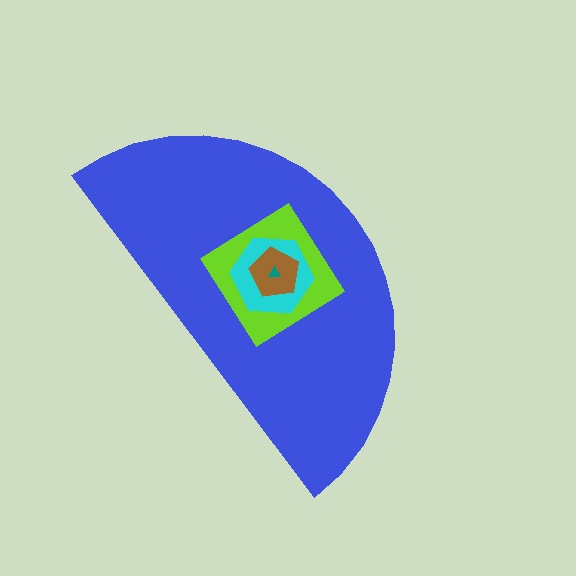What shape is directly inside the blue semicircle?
The lime diamond.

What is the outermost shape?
The blue semicircle.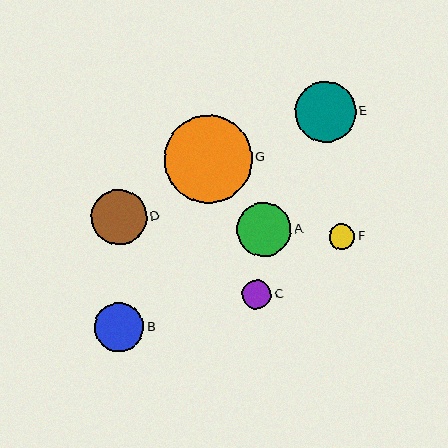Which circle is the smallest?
Circle F is the smallest with a size of approximately 25 pixels.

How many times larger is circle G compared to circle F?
Circle G is approximately 3.5 times the size of circle F.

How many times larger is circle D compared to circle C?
Circle D is approximately 1.9 times the size of circle C.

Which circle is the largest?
Circle G is the largest with a size of approximately 88 pixels.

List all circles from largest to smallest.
From largest to smallest: G, E, D, A, B, C, F.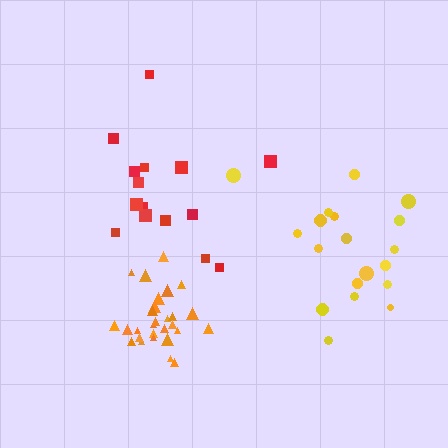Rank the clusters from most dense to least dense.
orange, yellow, red.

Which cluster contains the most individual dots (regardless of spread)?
Orange (28).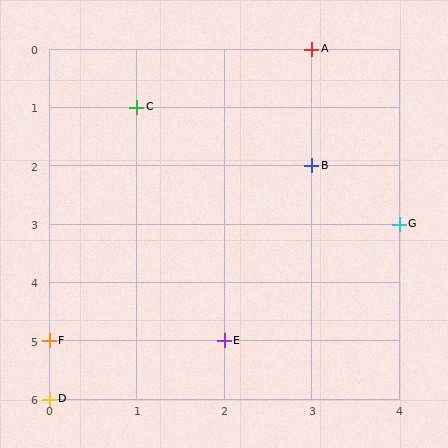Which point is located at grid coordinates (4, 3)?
Point G is at (4, 3).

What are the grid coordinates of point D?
Point D is at grid coordinates (0, 6).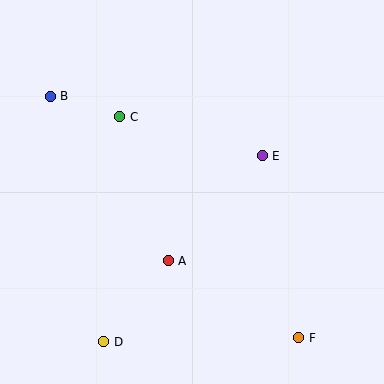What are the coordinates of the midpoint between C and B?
The midpoint between C and B is at (85, 107).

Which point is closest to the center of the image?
Point A at (168, 261) is closest to the center.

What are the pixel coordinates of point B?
Point B is at (50, 96).